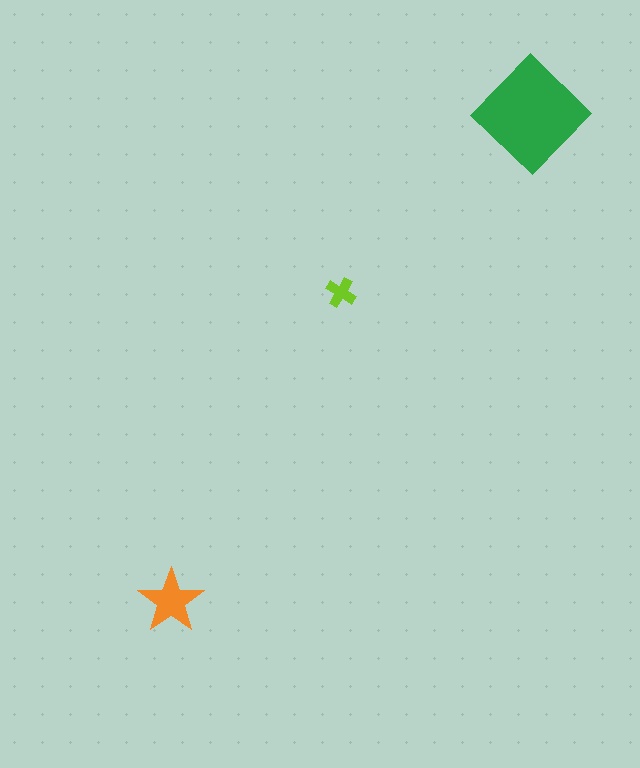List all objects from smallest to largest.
The lime cross, the orange star, the green diamond.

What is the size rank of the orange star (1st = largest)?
2nd.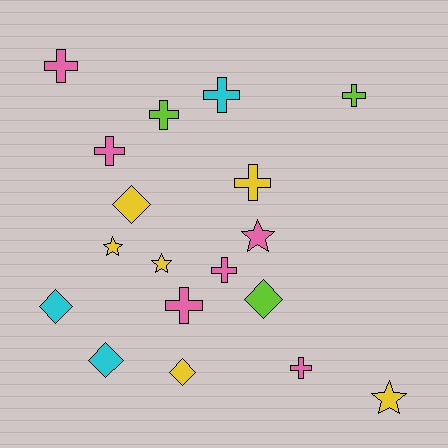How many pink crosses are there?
There are 5 pink crosses.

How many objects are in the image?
There are 18 objects.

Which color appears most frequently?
Pink, with 6 objects.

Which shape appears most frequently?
Cross, with 9 objects.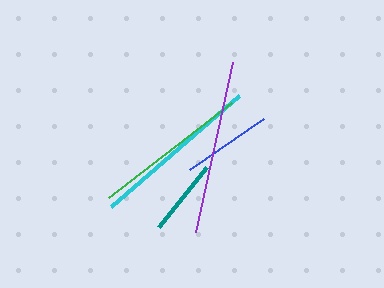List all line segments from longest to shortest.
From longest to shortest: purple, cyan, green, blue, teal.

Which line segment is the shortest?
The teal line is the shortest at approximately 77 pixels.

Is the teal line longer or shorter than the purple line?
The purple line is longer than the teal line.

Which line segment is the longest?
The purple line is the longest at approximately 174 pixels.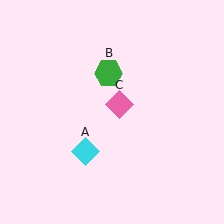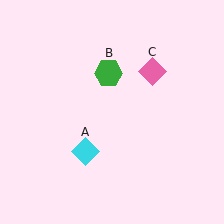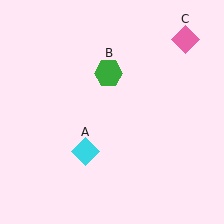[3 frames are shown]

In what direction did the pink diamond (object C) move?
The pink diamond (object C) moved up and to the right.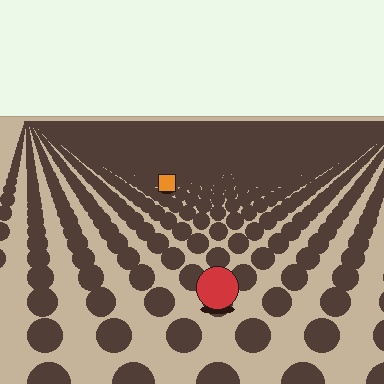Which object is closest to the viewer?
The red circle is closest. The texture marks near it are larger and more spread out.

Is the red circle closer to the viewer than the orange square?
Yes. The red circle is closer — you can tell from the texture gradient: the ground texture is coarser near it.